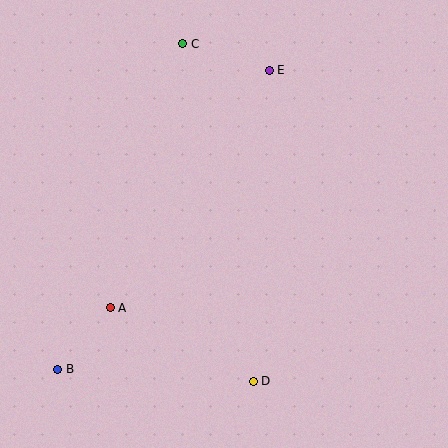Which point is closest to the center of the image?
Point A at (110, 308) is closest to the center.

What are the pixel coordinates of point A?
Point A is at (110, 308).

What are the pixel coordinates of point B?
Point B is at (58, 369).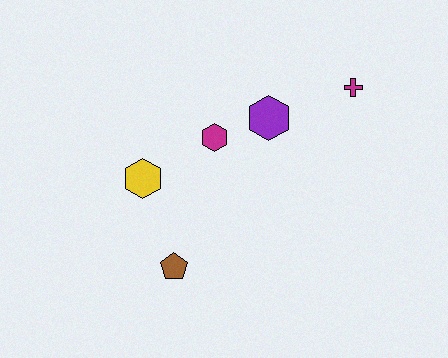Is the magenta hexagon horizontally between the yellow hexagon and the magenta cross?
Yes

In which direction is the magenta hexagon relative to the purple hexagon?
The magenta hexagon is to the left of the purple hexagon.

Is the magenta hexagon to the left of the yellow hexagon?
No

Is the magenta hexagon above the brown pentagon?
Yes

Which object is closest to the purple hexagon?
The magenta hexagon is closest to the purple hexagon.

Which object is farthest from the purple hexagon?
The brown pentagon is farthest from the purple hexagon.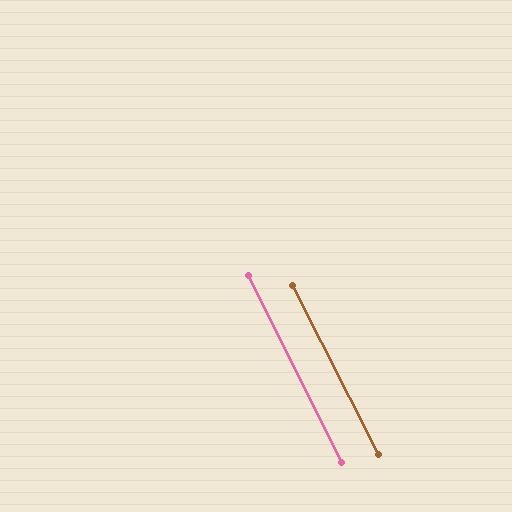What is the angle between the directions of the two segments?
Approximately 0 degrees.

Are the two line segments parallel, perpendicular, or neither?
Parallel — their directions differ by only 0.4°.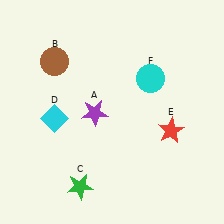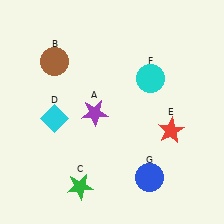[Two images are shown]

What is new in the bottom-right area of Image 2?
A blue circle (G) was added in the bottom-right area of Image 2.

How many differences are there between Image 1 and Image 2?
There is 1 difference between the two images.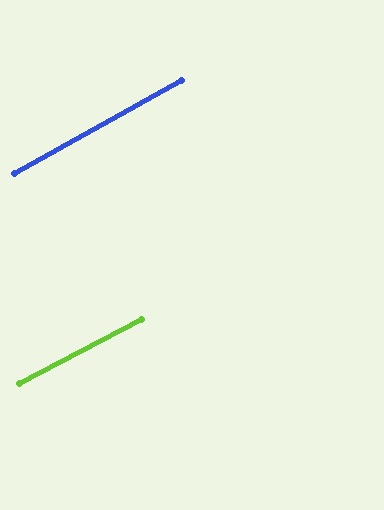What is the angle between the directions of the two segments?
Approximately 2 degrees.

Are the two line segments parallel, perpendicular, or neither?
Parallel — their directions differ by only 1.9°.